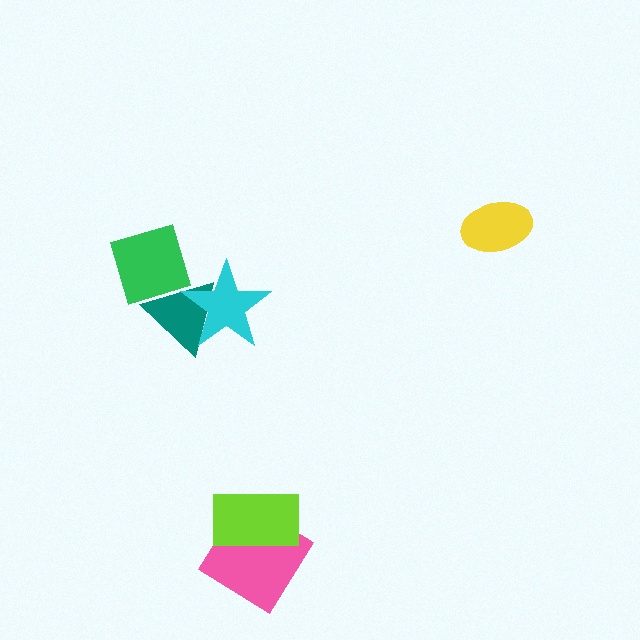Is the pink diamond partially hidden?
Yes, it is partially covered by another shape.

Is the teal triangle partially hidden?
Yes, it is partially covered by another shape.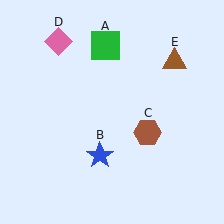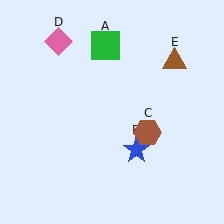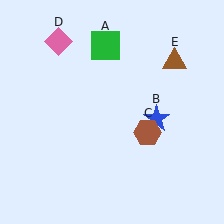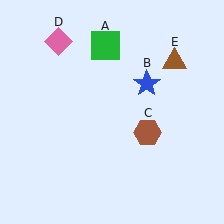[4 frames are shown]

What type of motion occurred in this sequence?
The blue star (object B) rotated counterclockwise around the center of the scene.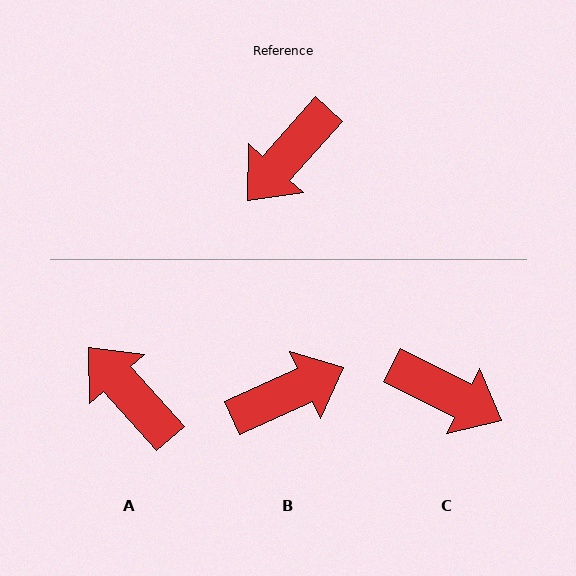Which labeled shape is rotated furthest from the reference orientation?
B, about 156 degrees away.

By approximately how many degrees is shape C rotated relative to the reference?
Approximately 105 degrees counter-clockwise.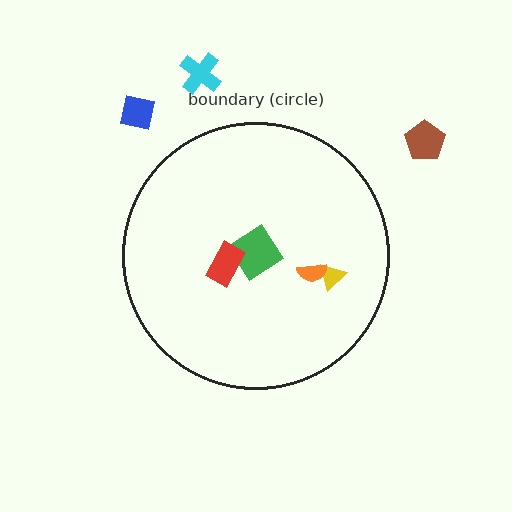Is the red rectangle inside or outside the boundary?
Inside.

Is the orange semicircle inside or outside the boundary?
Inside.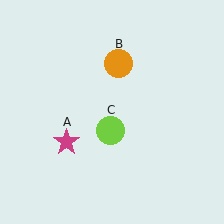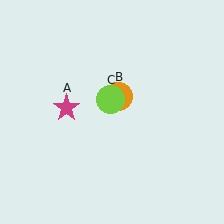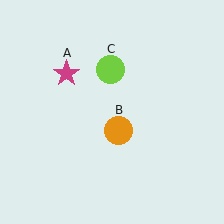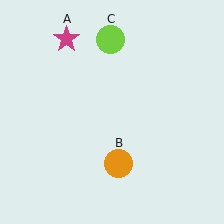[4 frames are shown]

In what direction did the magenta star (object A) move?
The magenta star (object A) moved up.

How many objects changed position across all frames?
3 objects changed position: magenta star (object A), orange circle (object B), lime circle (object C).